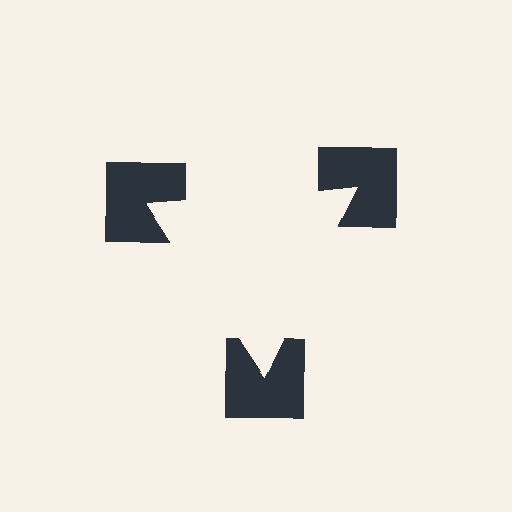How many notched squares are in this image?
There are 3 — one at each vertex of the illusory triangle.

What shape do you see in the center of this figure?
An illusory triangle — its edges are inferred from the aligned wedge cuts in the notched squares, not physically drawn.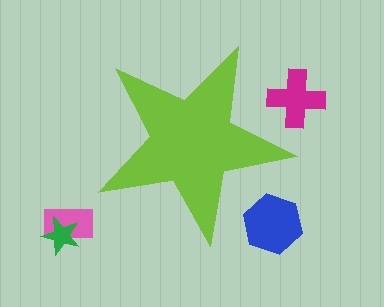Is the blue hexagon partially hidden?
No, the blue hexagon is fully visible.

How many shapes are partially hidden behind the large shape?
0 shapes are partially hidden.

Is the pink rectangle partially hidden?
No, the pink rectangle is fully visible.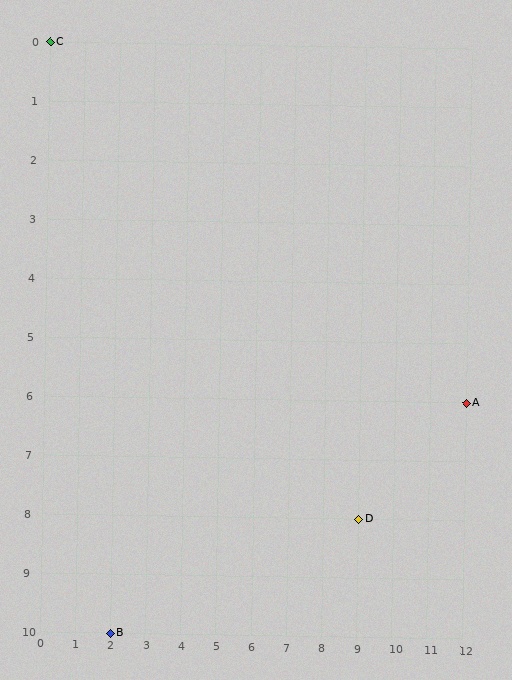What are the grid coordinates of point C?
Point C is at grid coordinates (0, 0).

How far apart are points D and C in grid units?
Points D and C are 9 columns and 8 rows apart (about 12.0 grid units diagonally).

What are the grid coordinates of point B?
Point B is at grid coordinates (2, 10).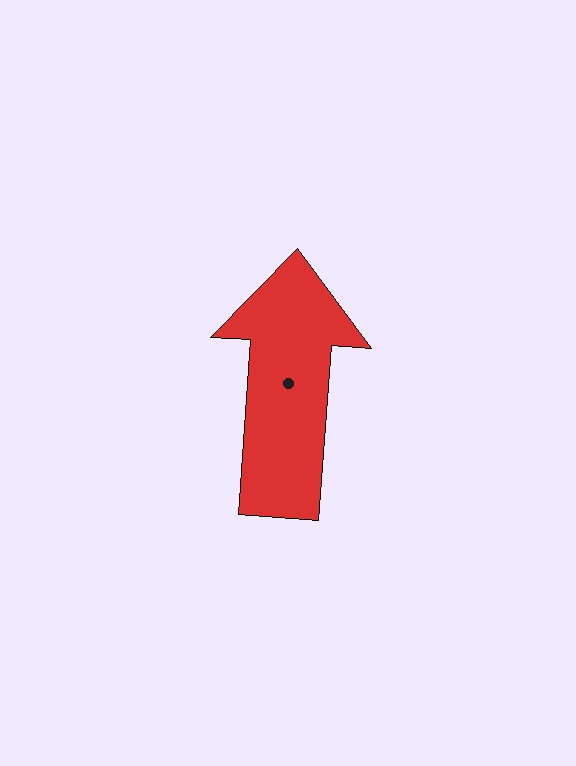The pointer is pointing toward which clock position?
Roughly 12 o'clock.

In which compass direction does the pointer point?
North.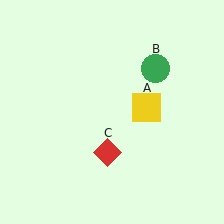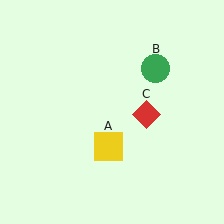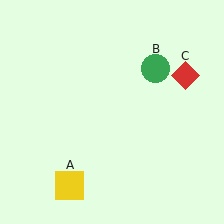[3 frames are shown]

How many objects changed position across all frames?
2 objects changed position: yellow square (object A), red diamond (object C).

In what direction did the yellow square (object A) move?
The yellow square (object A) moved down and to the left.